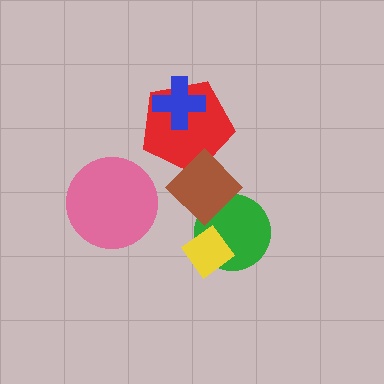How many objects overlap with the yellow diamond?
1 object overlaps with the yellow diamond.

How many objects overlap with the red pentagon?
2 objects overlap with the red pentagon.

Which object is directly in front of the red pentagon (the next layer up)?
The brown diamond is directly in front of the red pentagon.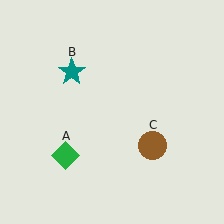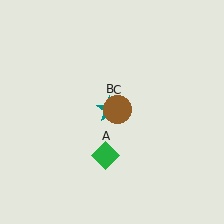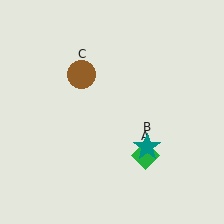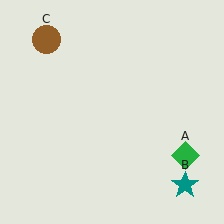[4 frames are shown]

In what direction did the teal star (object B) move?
The teal star (object B) moved down and to the right.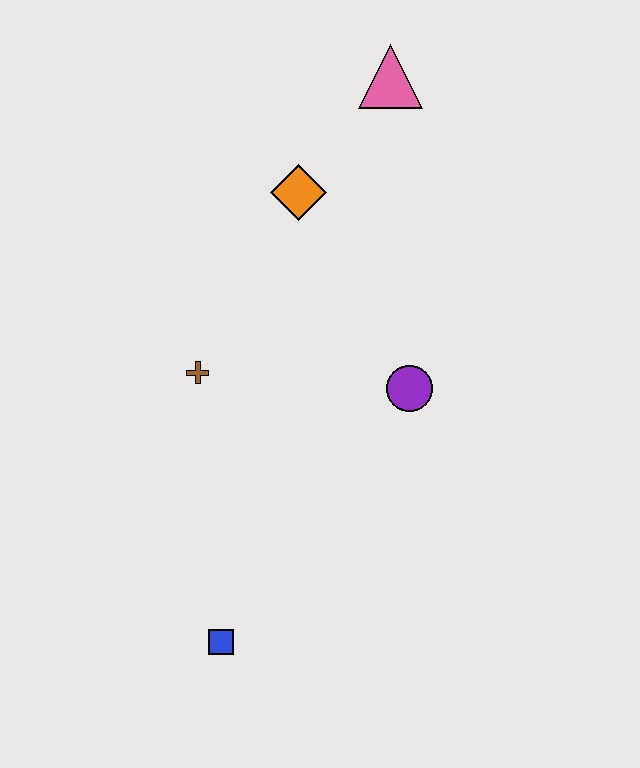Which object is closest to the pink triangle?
The orange diamond is closest to the pink triangle.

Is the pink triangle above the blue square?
Yes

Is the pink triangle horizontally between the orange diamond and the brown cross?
No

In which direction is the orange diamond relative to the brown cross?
The orange diamond is above the brown cross.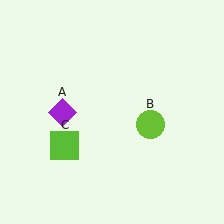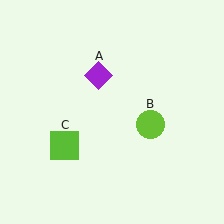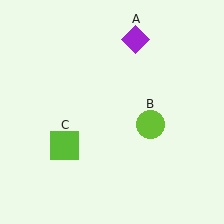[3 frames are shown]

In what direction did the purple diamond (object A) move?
The purple diamond (object A) moved up and to the right.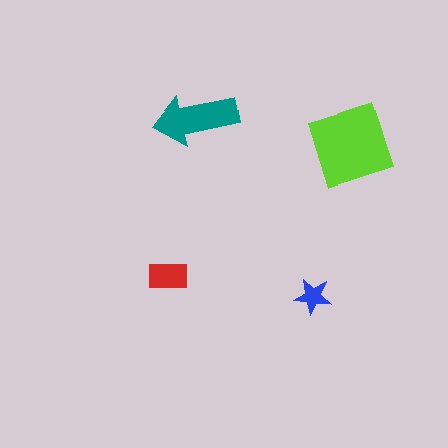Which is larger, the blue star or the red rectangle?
The red rectangle.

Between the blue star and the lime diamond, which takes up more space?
The lime diamond.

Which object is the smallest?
The blue star.